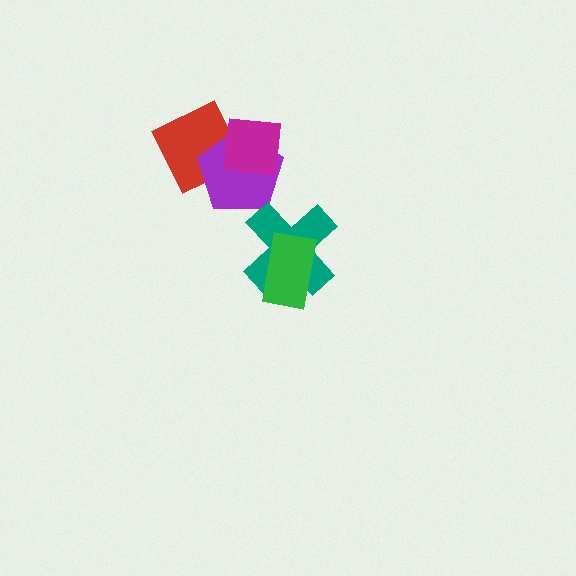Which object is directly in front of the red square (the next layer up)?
The purple pentagon is directly in front of the red square.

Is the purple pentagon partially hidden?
Yes, it is partially covered by another shape.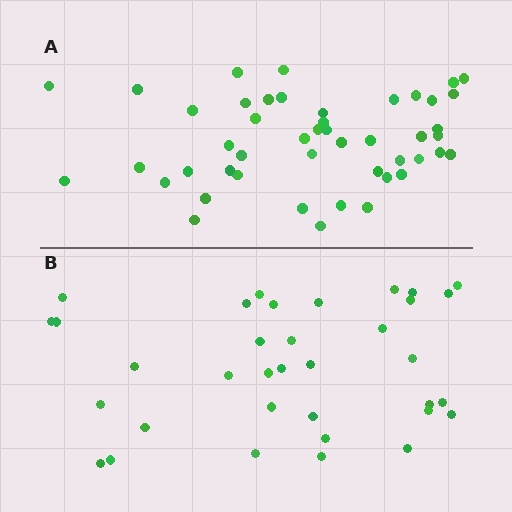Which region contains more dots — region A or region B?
Region A (the top region) has more dots.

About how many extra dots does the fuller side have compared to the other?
Region A has roughly 12 or so more dots than region B.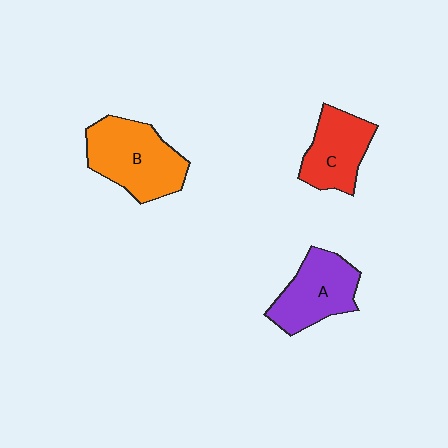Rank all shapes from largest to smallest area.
From largest to smallest: B (orange), A (purple), C (red).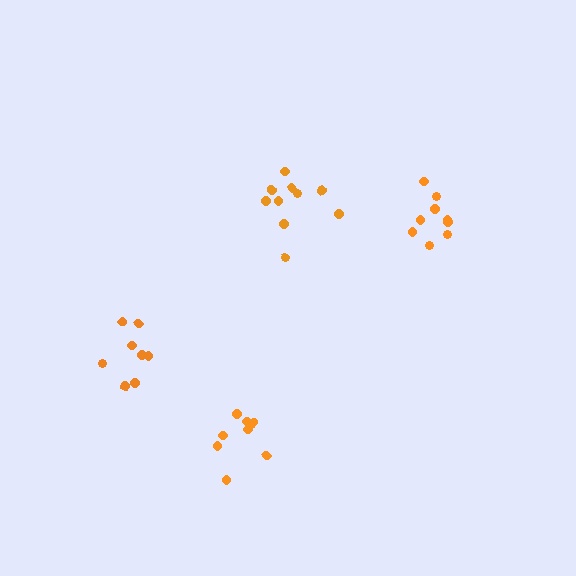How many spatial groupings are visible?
There are 4 spatial groupings.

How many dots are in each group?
Group 1: 8 dots, Group 2: 8 dots, Group 3: 10 dots, Group 4: 9 dots (35 total).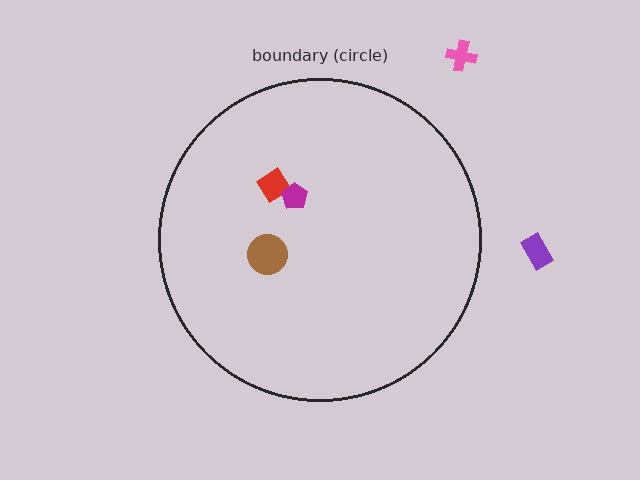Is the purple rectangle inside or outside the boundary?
Outside.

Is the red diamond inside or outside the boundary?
Inside.